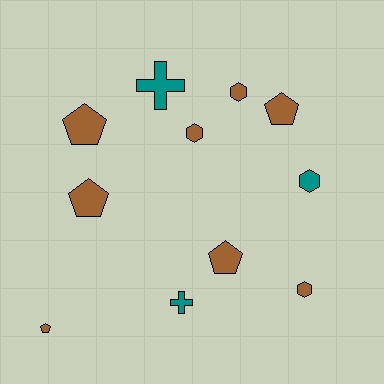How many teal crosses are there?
There are 2 teal crosses.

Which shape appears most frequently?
Pentagon, with 5 objects.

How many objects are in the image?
There are 11 objects.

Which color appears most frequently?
Brown, with 8 objects.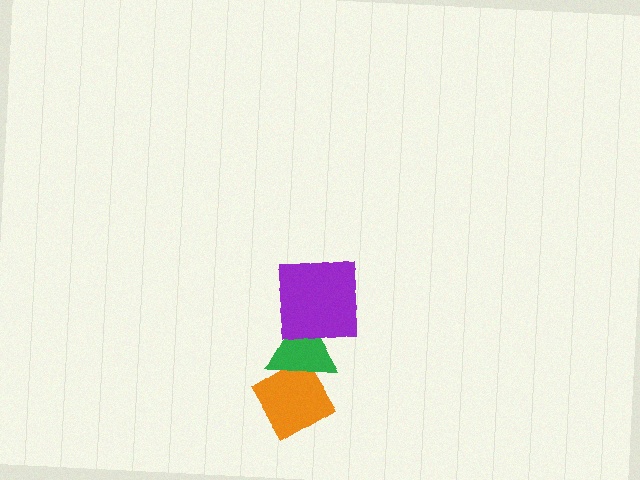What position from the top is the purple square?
The purple square is 1st from the top.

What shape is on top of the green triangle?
The purple square is on top of the green triangle.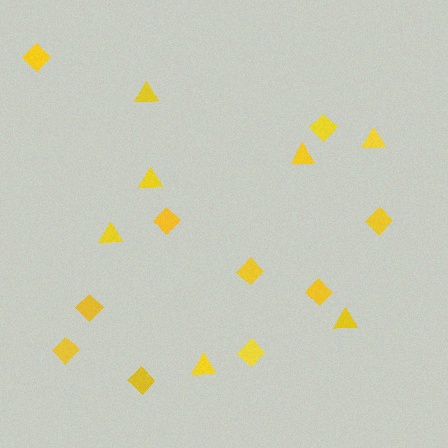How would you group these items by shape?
There are 2 groups: one group of diamonds (10) and one group of triangles (7).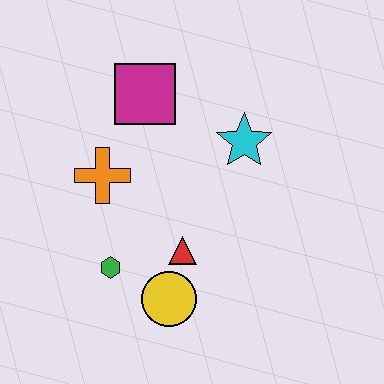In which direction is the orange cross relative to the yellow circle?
The orange cross is above the yellow circle.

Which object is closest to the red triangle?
The yellow circle is closest to the red triangle.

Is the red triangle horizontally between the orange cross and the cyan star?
Yes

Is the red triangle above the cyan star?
No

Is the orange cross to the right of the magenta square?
No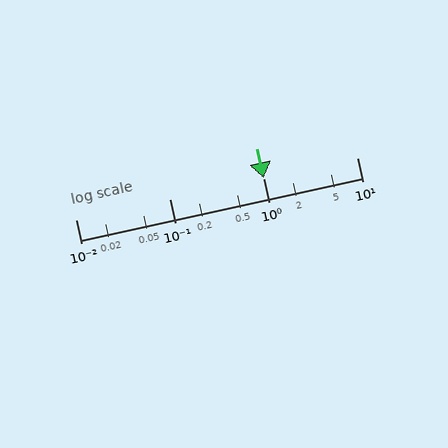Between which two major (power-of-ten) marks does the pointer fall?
The pointer is between 1 and 10.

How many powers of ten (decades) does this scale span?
The scale spans 3 decades, from 0.01 to 10.